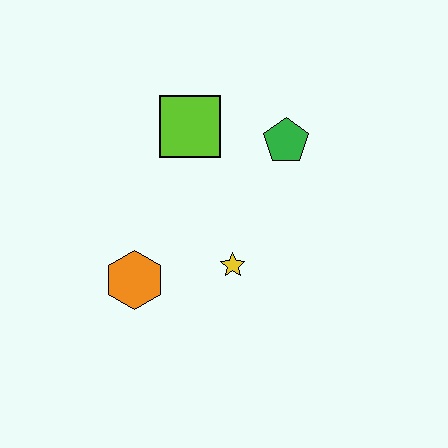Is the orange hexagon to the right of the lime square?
No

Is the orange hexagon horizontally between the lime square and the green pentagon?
No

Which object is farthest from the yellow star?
The lime square is farthest from the yellow star.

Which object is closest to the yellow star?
The orange hexagon is closest to the yellow star.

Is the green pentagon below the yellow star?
No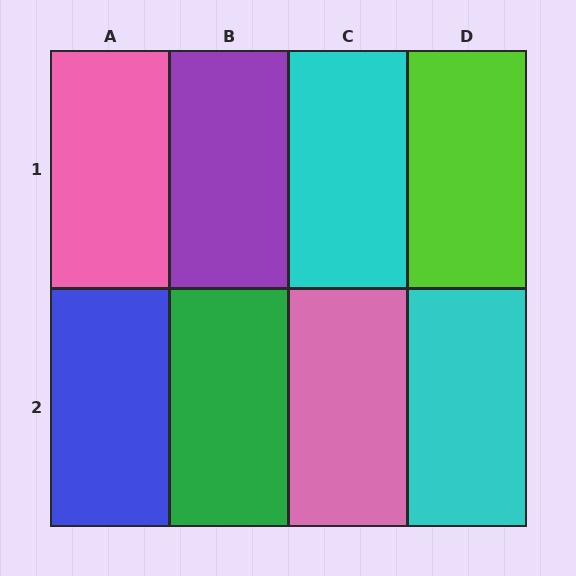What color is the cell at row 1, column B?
Purple.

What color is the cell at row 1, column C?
Cyan.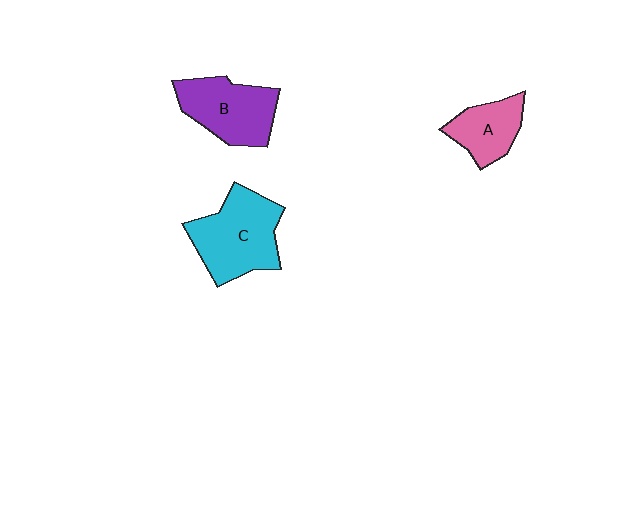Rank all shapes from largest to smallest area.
From largest to smallest: C (cyan), B (purple), A (pink).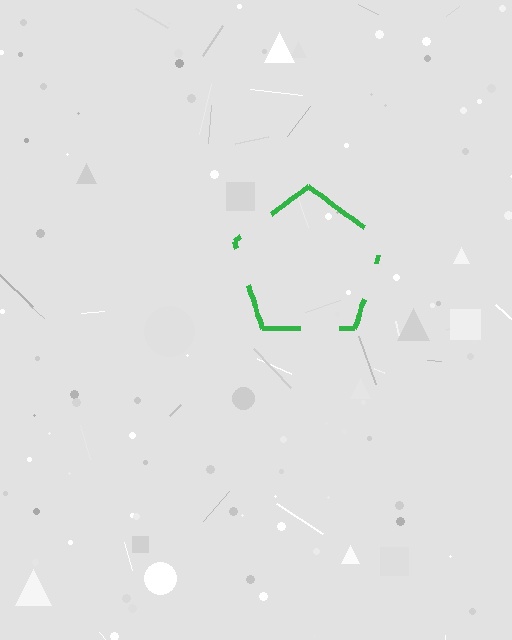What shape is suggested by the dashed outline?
The dashed outline suggests a pentagon.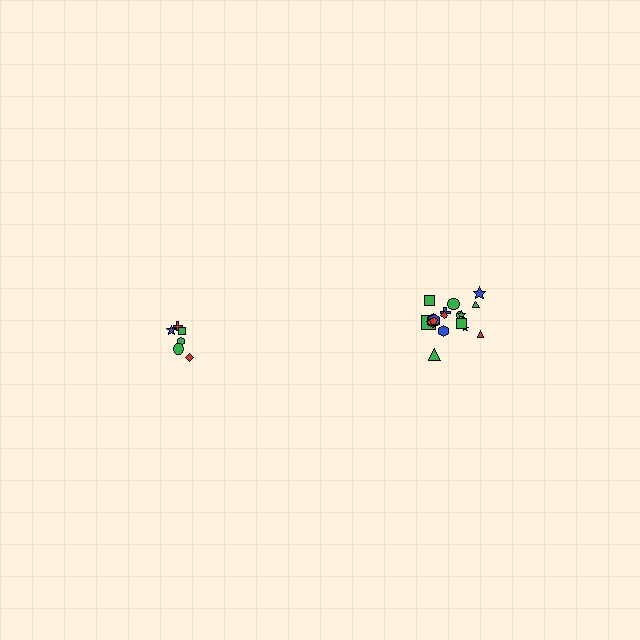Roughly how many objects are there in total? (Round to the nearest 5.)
Roughly 25 objects in total.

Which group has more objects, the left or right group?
The right group.